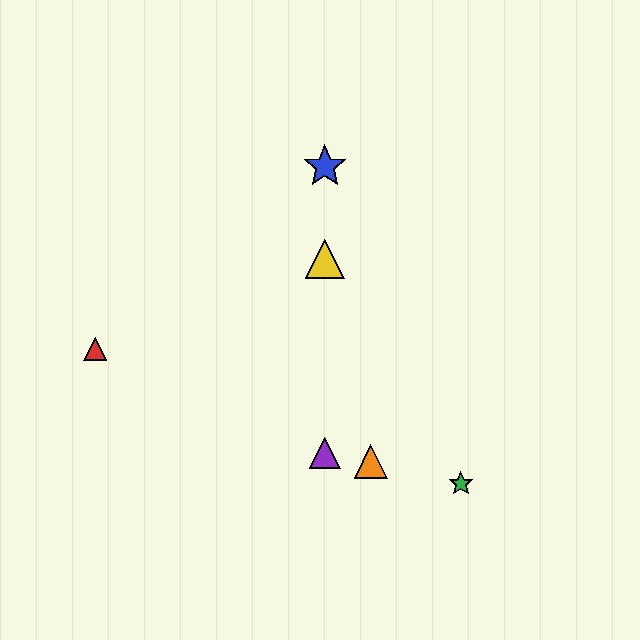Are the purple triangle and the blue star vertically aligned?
Yes, both are at x≈325.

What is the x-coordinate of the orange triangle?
The orange triangle is at x≈371.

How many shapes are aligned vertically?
3 shapes (the blue star, the yellow triangle, the purple triangle) are aligned vertically.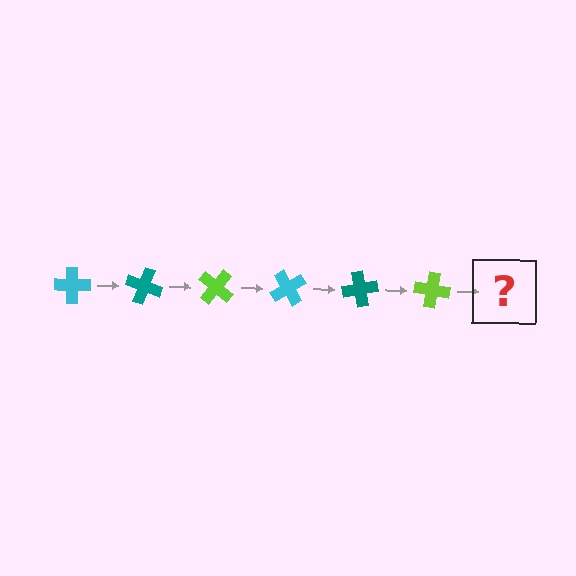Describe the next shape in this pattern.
It should be a cyan cross, rotated 120 degrees from the start.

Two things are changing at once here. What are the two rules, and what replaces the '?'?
The two rules are that it rotates 20 degrees each step and the color cycles through cyan, teal, and lime. The '?' should be a cyan cross, rotated 120 degrees from the start.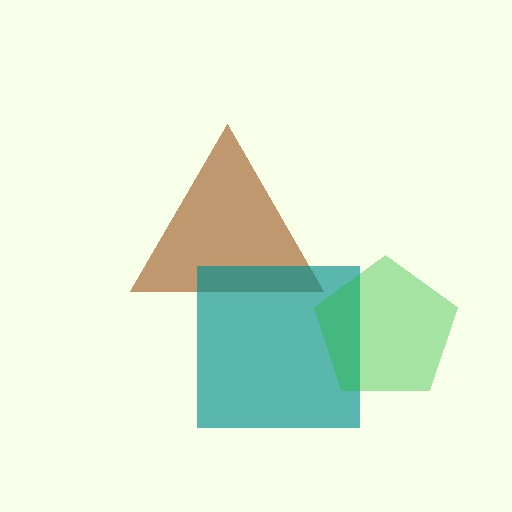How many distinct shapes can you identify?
There are 3 distinct shapes: a brown triangle, a teal square, a green pentagon.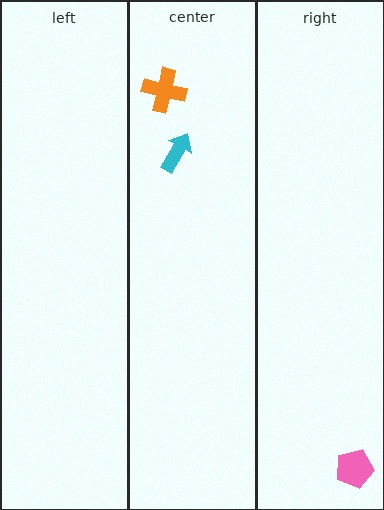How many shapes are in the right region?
1.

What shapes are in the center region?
The cyan arrow, the orange cross.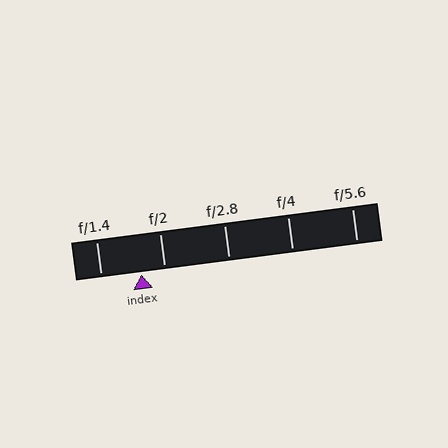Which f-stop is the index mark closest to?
The index mark is closest to f/2.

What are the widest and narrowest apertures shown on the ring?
The widest aperture shown is f/1.4 and the narrowest is f/5.6.